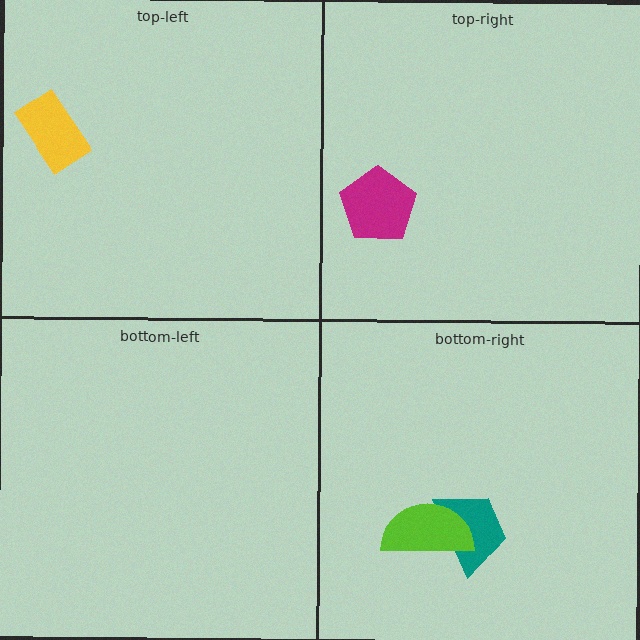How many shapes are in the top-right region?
1.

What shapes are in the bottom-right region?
The teal trapezoid, the lime semicircle.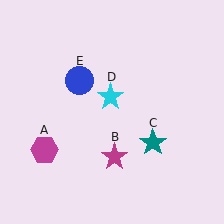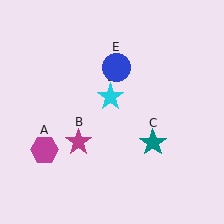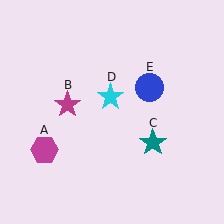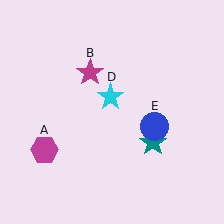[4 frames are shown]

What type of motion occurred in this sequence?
The magenta star (object B), blue circle (object E) rotated clockwise around the center of the scene.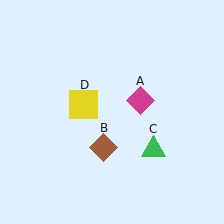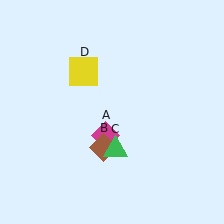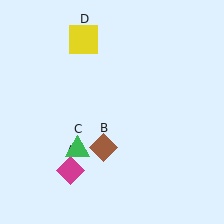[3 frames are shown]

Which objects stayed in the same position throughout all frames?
Brown diamond (object B) remained stationary.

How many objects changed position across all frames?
3 objects changed position: magenta diamond (object A), green triangle (object C), yellow square (object D).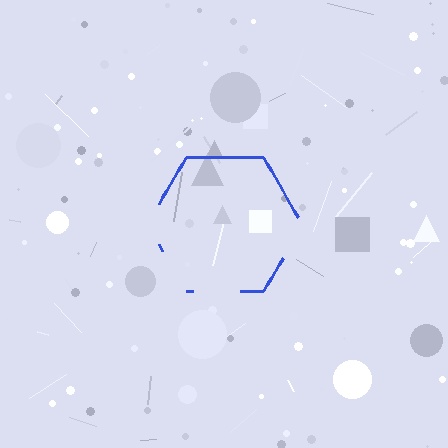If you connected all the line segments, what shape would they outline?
They would outline a hexagon.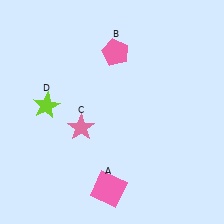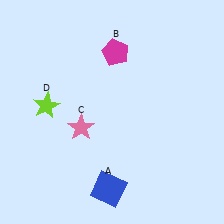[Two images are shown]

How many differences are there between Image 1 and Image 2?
There are 2 differences between the two images.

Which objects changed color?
A changed from pink to blue. B changed from pink to magenta.